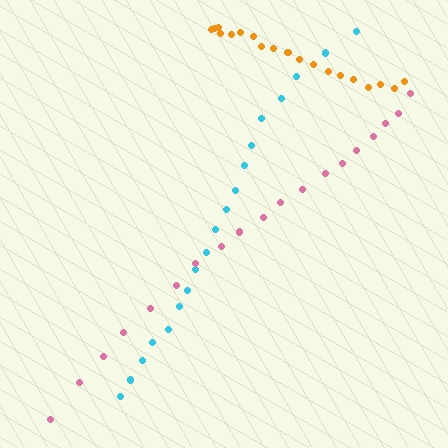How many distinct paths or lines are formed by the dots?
There are 3 distinct paths.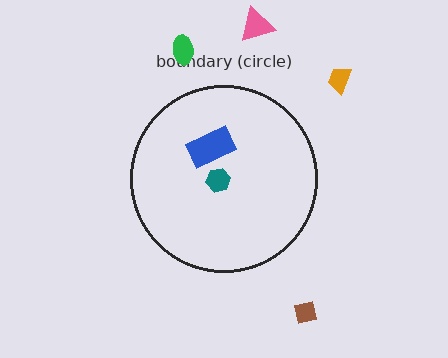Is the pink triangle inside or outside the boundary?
Outside.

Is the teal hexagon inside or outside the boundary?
Inside.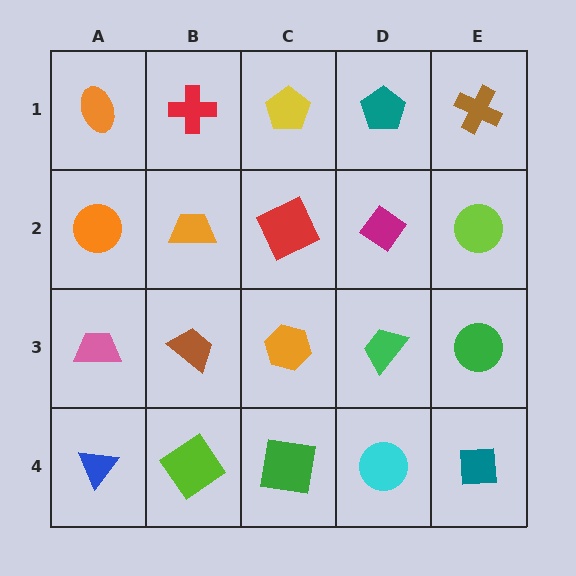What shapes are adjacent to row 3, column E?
A lime circle (row 2, column E), a teal square (row 4, column E), a green trapezoid (row 3, column D).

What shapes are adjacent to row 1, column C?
A red square (row 2, column C), a red cross (row 1, column B), a teal pentagon (row 1, column D).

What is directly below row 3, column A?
A blue triangle.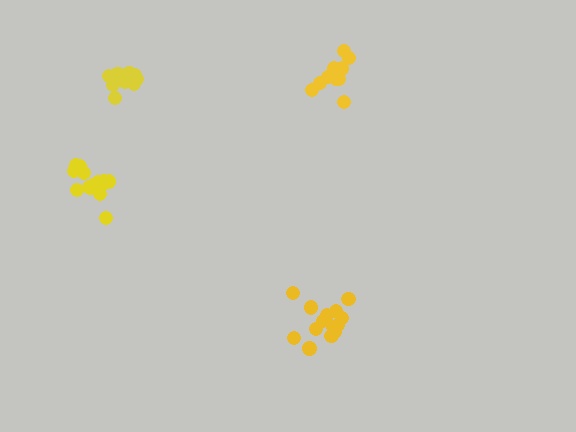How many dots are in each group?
Group 1: 15 dots, Group 2: 13 dots, Group 3: 10 dots, Group 4: 16 dots (54 total).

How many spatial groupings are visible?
There are 4 spatial groupings.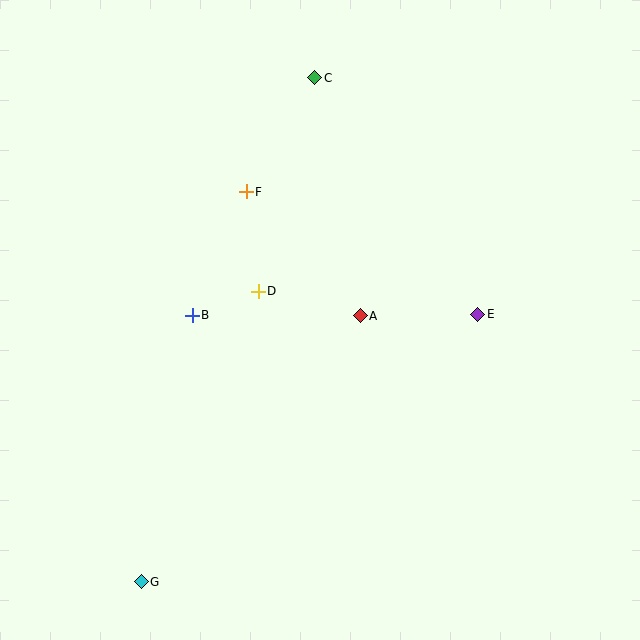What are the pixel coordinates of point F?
Point F is at (246, 192).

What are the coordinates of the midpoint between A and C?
The midpoint between A and C is at (337, 197).